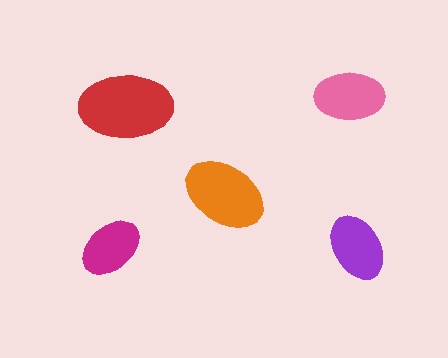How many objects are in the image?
There are 5 objects in the image.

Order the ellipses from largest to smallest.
the red one, the orange one, the pink one, the purple one, the magenta one.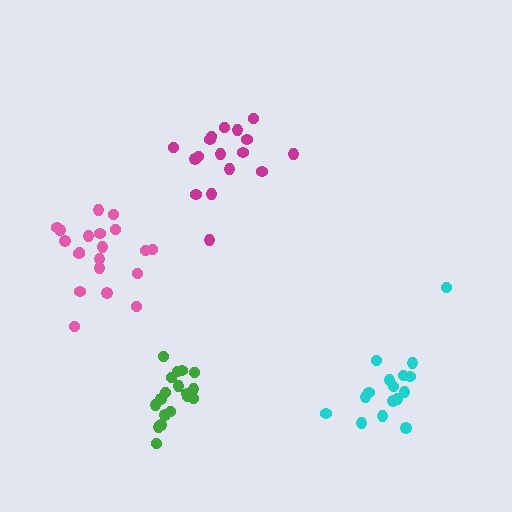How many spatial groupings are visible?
There are 4 spatial groupings.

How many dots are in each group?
Group 1: 17 dots, Group 2: 16 dots, Group 3: 20 dots, Group 4: 19 dots (72 total).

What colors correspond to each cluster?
The clusters are colored: magenta, cyan, pink, green.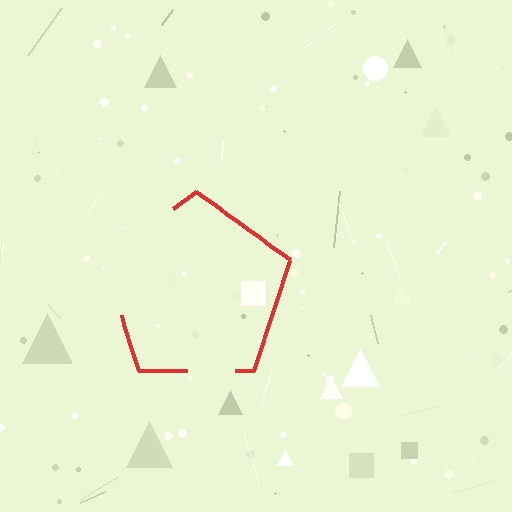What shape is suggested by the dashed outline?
The dashed outline suggests a pentagon.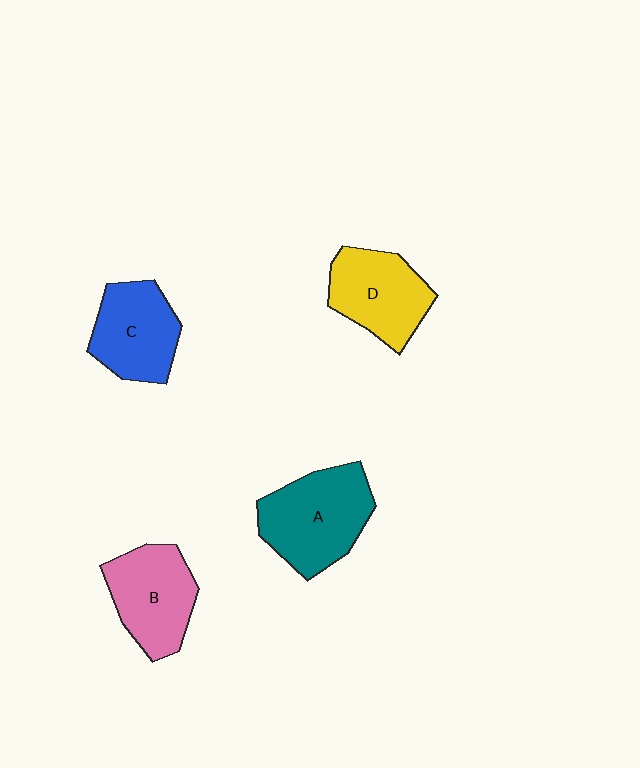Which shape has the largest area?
Shape A (teal).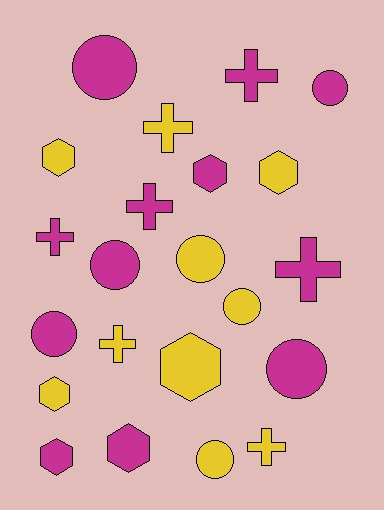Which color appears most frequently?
Magenta, with 12 objects.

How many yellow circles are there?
There are 3 yellow circles.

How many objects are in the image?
There are 22 objects.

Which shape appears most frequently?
Circle, with 8 objects.